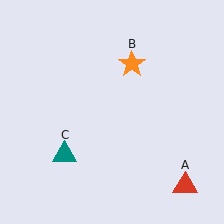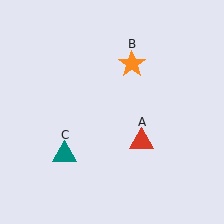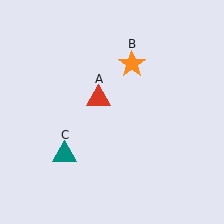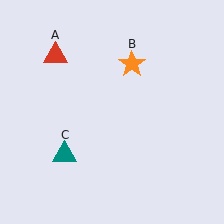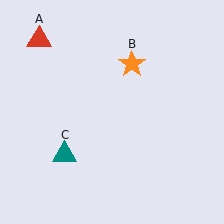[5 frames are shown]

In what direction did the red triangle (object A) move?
The red triangle (object A) moved up and to the left.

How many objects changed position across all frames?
1 object changed position: red triangle (object A).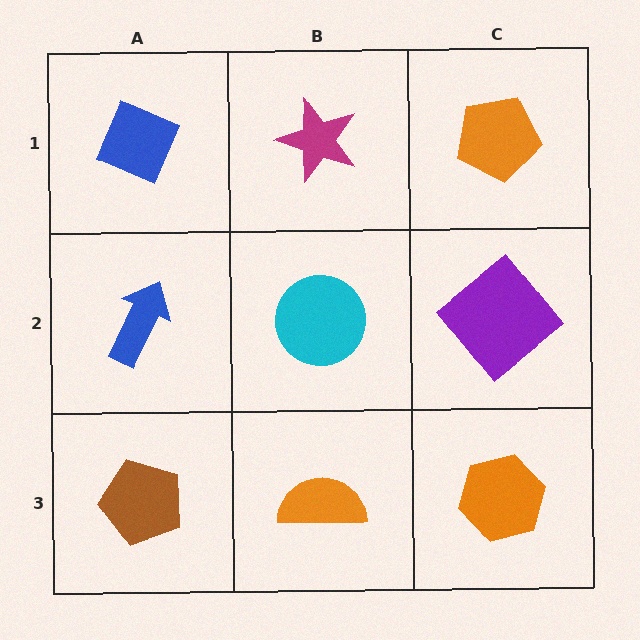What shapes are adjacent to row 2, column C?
An orange pentagon (row 1, column C), an orange hexagon (row 3, column C), a cyan circle (row 2, column B).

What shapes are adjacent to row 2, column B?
A magenta star (row 1, column B), an orange semicircle (row 3, column B), a blue arrow (row 2, column A), a purple diamond (row 2, column C).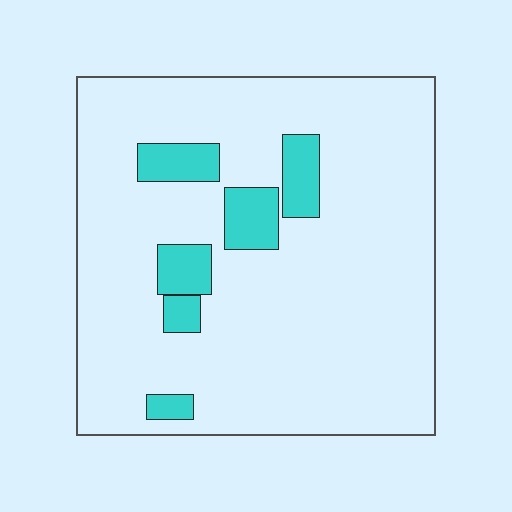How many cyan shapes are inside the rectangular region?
6.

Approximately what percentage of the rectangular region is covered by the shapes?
Approximately 10%.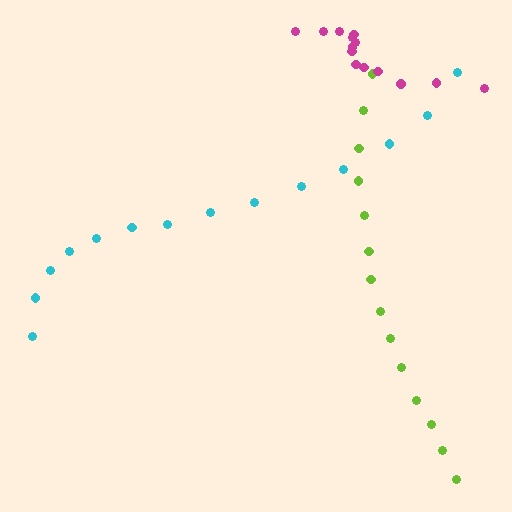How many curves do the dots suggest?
There are 3 distinct paths.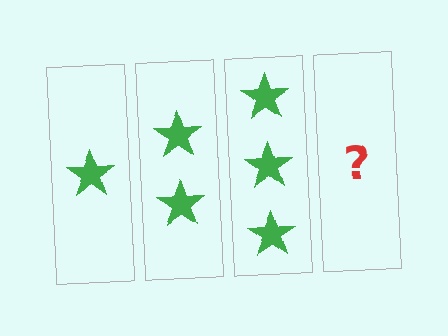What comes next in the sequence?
The next element should be 4 stars.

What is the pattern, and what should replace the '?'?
The pattern is that each step adds one more star. The '?' should be 4 stars.